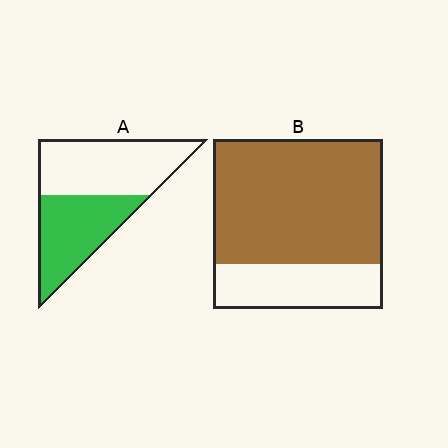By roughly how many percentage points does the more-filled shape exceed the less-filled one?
By roughly 30 percentage points (B over A).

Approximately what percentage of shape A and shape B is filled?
A is approximately 45% and B is approximately 75%.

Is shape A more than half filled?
No.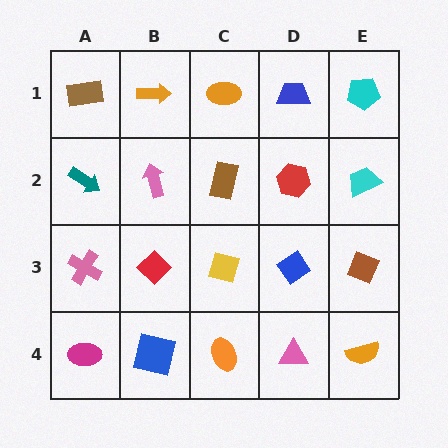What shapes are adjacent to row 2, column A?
A brown rectangle (row 1, column A), a pink cross (row 3, column A), a pink arrow (row 2, column B).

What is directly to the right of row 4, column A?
A blue square.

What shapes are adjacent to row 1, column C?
A brown rectangle (row 2, column C), an orange arrow (row 1, column B), a blue trapezoid (row 1, column D).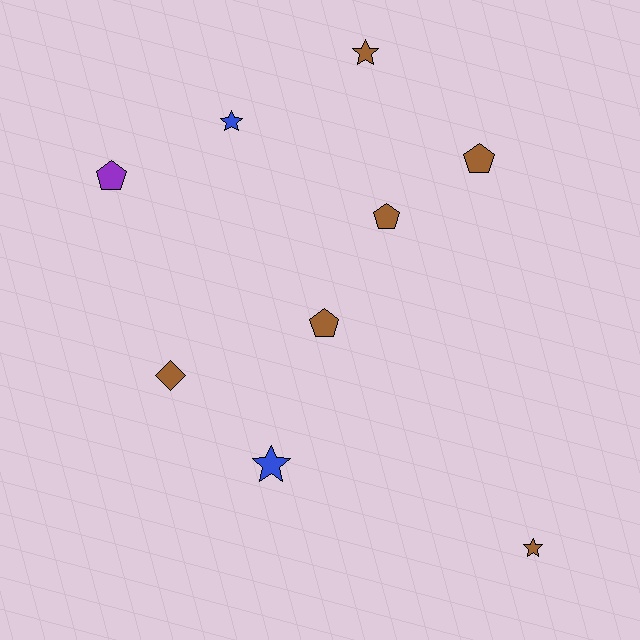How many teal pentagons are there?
There are no teal pentagons.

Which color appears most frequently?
Brown, with 6 objects.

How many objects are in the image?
There are 9 objects.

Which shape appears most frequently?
Pentagon, with 4 objects.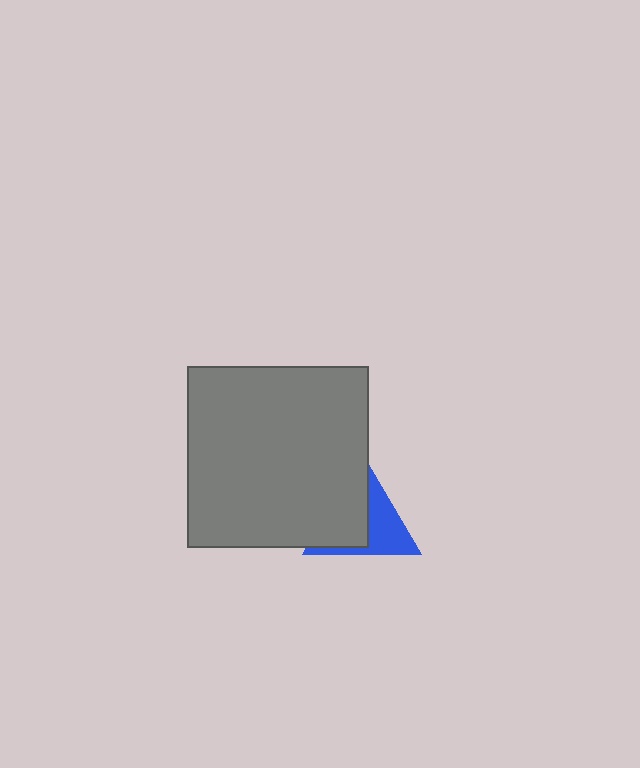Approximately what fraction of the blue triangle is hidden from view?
Roughly 54% of the blue triangle is hidden behind the gray square.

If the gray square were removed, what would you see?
You would see the complete blue triangle.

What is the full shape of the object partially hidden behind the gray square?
The partially hidden object is a blue triangle.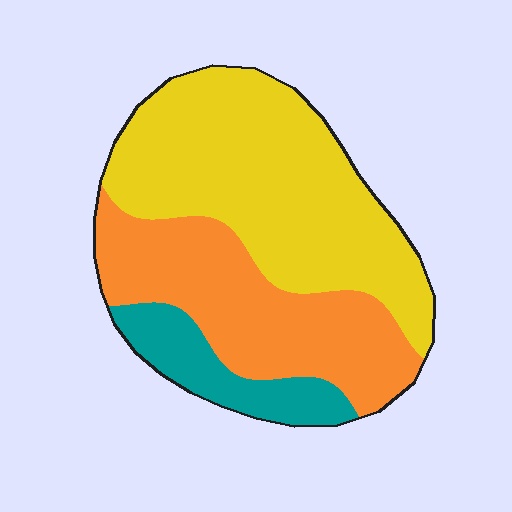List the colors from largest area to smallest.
From largest to smallest: yellow, orange, teal.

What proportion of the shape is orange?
Orange takes up about three eighths (3/8) of the shape.